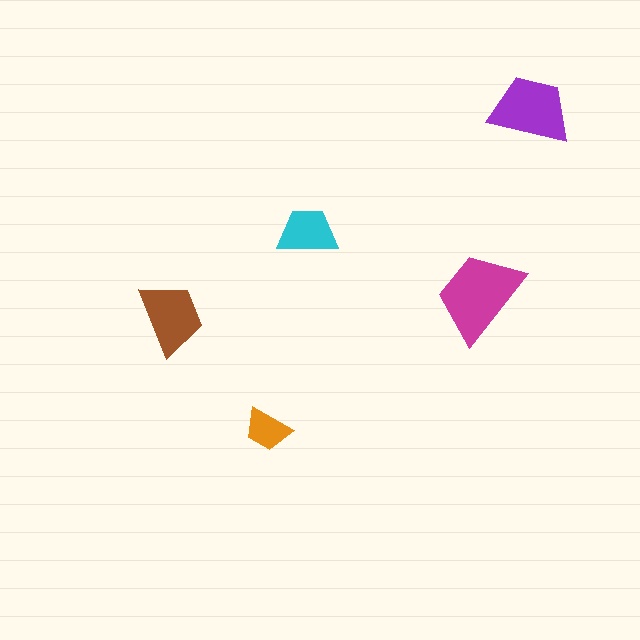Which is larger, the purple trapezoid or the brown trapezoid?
The purple one.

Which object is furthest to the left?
The brown trapezoid is leftmost.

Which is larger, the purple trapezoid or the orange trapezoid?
The purple one.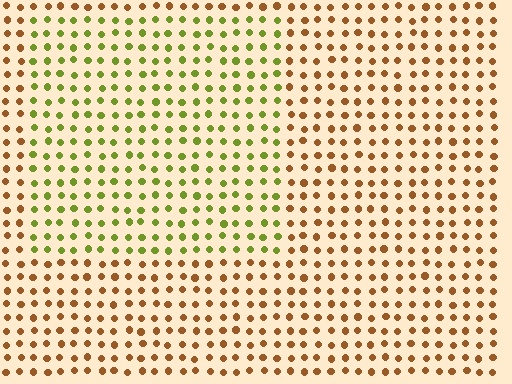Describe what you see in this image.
The image is filled with small brown elements in a uniform arrangement. A rectangle-shaped region is visible where the elements are tinted to a slightly different hue, forming a subtle color boundary.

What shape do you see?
I see a rectangle.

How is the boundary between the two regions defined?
The boundary is defined purely by a slight shift in hue (about 54 degrees). Spacing, size, and orientation are identical on both sides.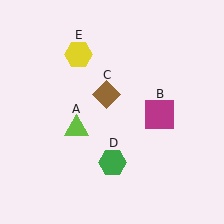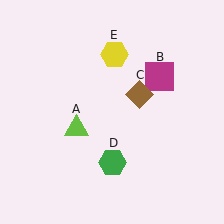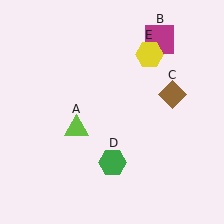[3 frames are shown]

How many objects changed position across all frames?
3 objects changed position: magenta square (object B), brown diamond (object C), yellow hexagon (object E).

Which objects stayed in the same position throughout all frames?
Lime triangle (object A) and green hexagon (object D) remained stationary.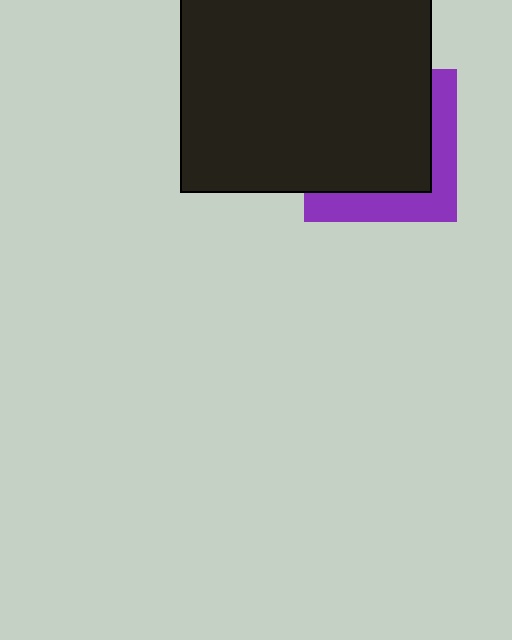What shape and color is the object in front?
The object in front is a black square.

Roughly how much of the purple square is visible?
A small part of it is visible (roughly 32%).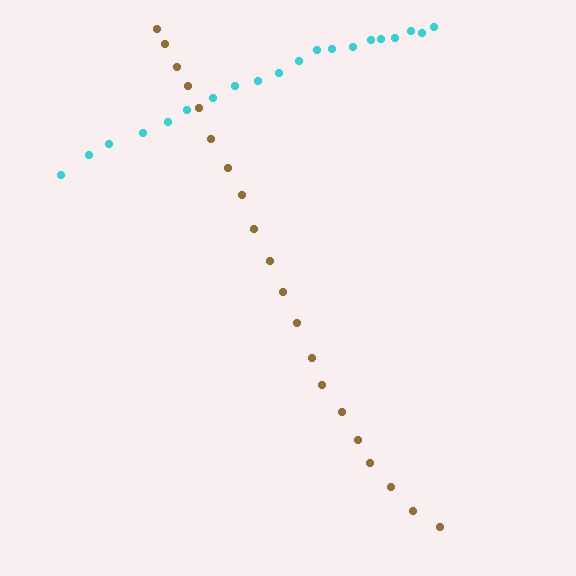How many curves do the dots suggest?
There are 2 distinct paths.